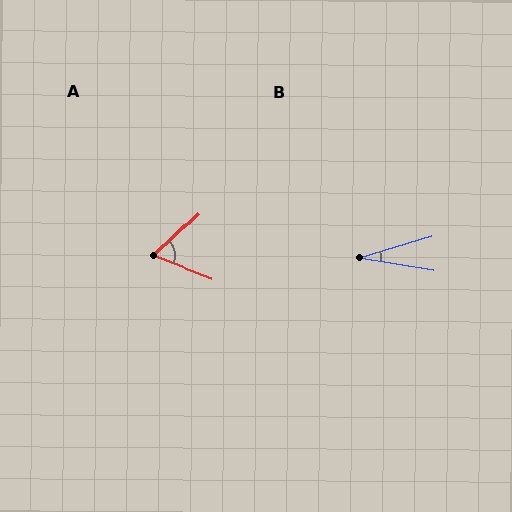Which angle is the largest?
A, at approximately 65 degrees.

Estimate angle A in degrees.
Approximately 65 degrees.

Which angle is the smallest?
B, at approximately 26 degrees.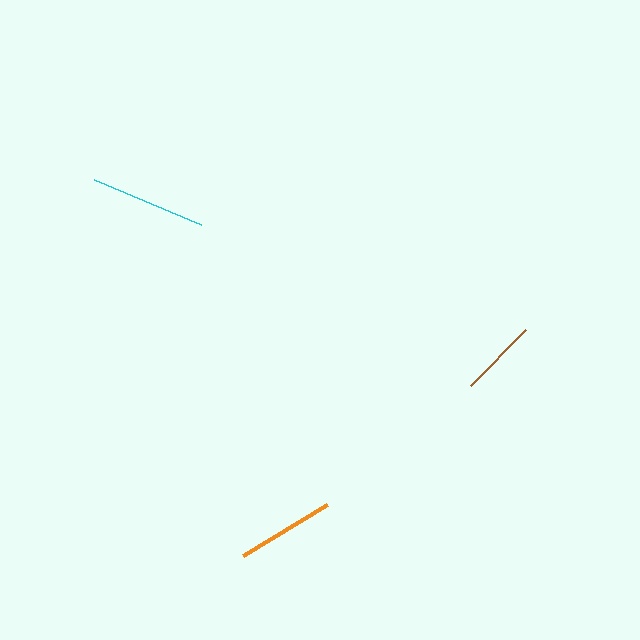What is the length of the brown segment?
The brown segment is approximately 78 pixels long.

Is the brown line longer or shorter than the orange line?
The orange line is longer than the brown line.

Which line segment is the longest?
The cyan line is the longest at approximately 116 pixels.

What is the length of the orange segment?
The orange segment is approximately 99 pixels long.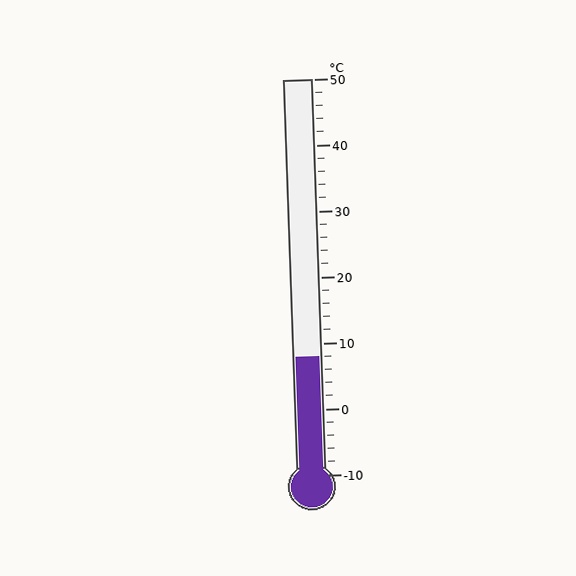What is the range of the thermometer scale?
The thermometer scale ranges from -10°C to 50°C.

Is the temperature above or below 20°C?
The temperature is below 20°C.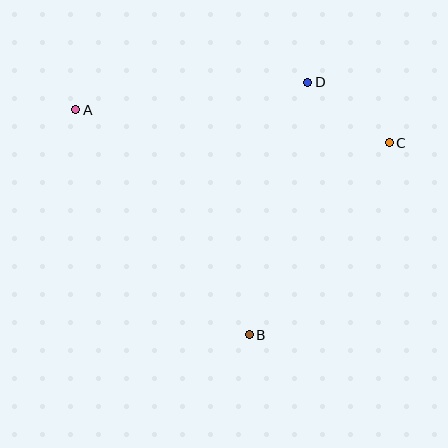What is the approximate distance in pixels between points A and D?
The distance between A and D is approximately 233 pixels.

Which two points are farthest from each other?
Points A and C are farthest from each other.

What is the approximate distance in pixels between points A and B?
The distance between A and B is approximately 284 pixels.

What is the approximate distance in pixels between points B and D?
The distance between B and D is approximately 259 pixels.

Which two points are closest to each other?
Points C and D are closest to each other.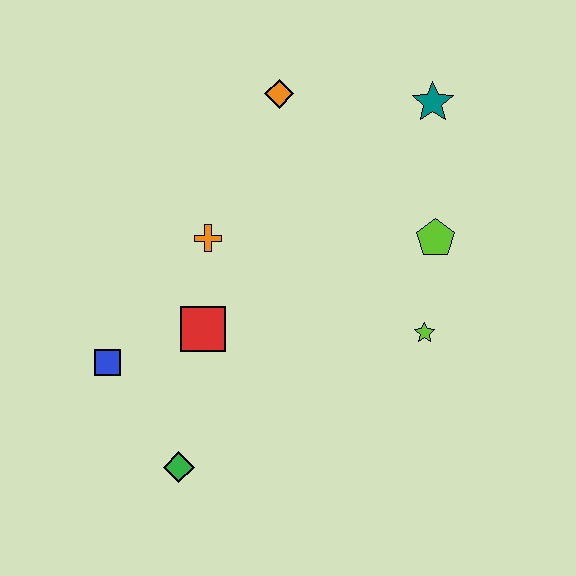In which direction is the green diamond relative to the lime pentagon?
The green diamond is to the left of the lime pentagon.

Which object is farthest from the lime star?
The blue square is farthest from the lime star.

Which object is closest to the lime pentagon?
The lime star is closest to the lime pentagon.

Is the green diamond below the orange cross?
Yes